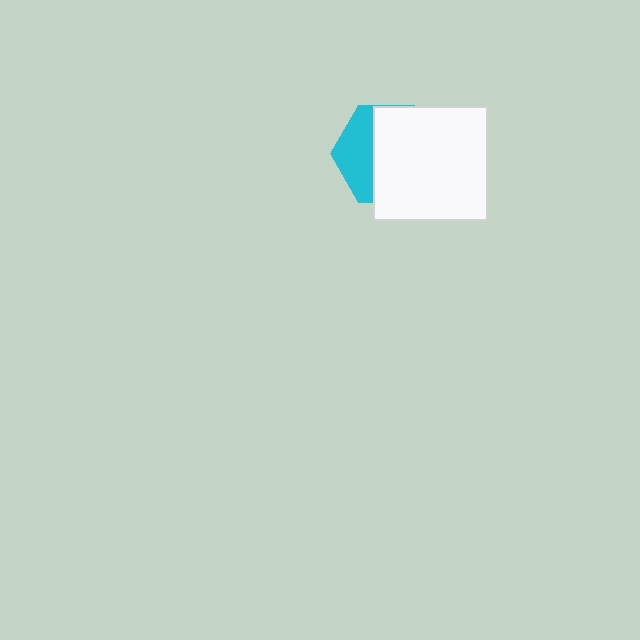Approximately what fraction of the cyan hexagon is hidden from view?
Roughly 65% of the cyan hexagon is hidden behind the white square.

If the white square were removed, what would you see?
You would see the complete cyan hexagon.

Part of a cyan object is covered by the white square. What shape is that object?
It is a hexagon.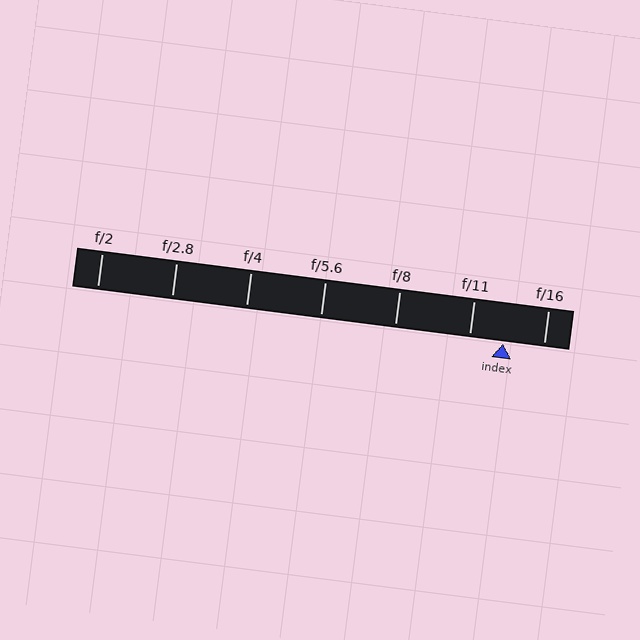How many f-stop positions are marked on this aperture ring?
There are 7 f-stop positions marked.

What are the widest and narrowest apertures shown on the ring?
The widest aperture shown is f/2 and the narrowest is f/16.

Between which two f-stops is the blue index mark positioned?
The index mark is between f/11 and f/16.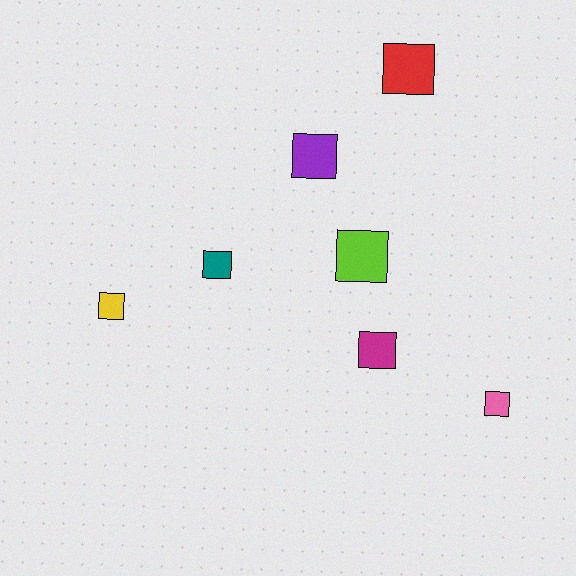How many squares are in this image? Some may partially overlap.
There are 7 squares.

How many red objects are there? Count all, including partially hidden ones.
There is 1 red object.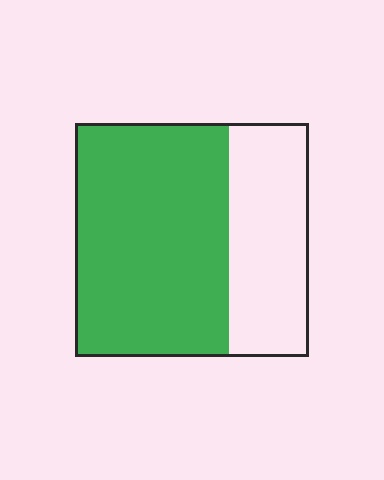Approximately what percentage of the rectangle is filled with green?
Approximately 65%.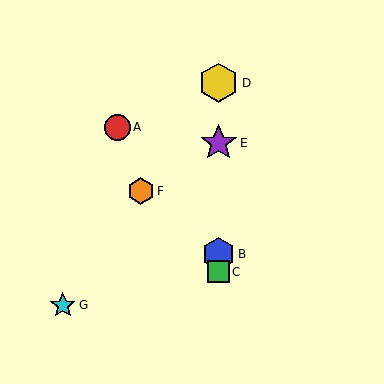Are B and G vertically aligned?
No, B is at x≈219 and G is at x≈63.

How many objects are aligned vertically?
4 objects (B, C, D, E) are aligned vertically.